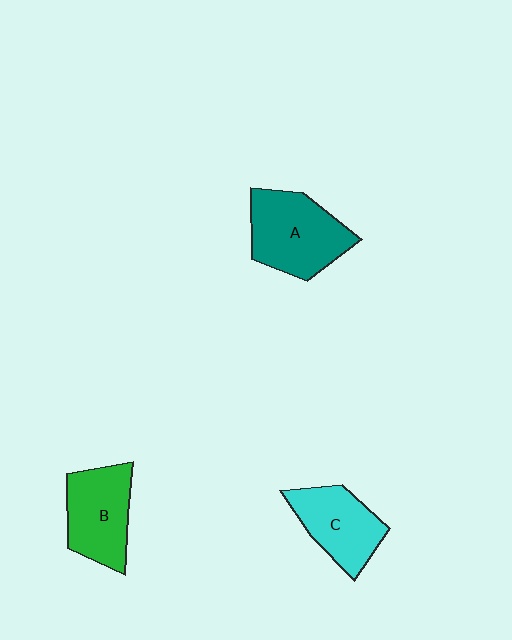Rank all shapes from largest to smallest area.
From largest to smallest: A (teal), B (green), C (cyan).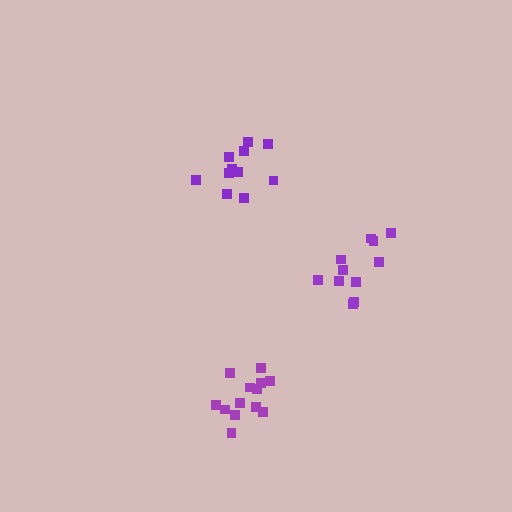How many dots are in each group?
Group 1: 13 dots, Group 2: 11 dots, Group 3: 11 dots (35 total).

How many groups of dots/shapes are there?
There are 3 groups.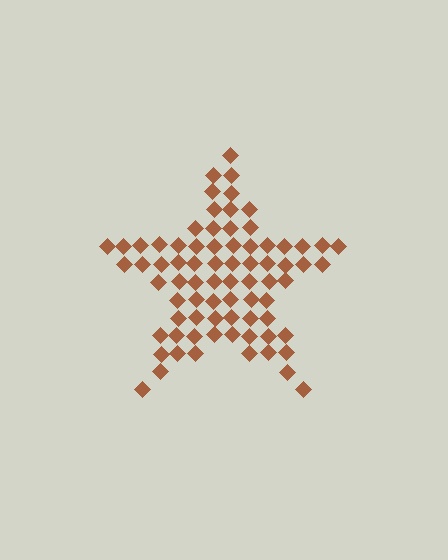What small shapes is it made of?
It is made of small diamonds.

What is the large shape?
The large shape is a star.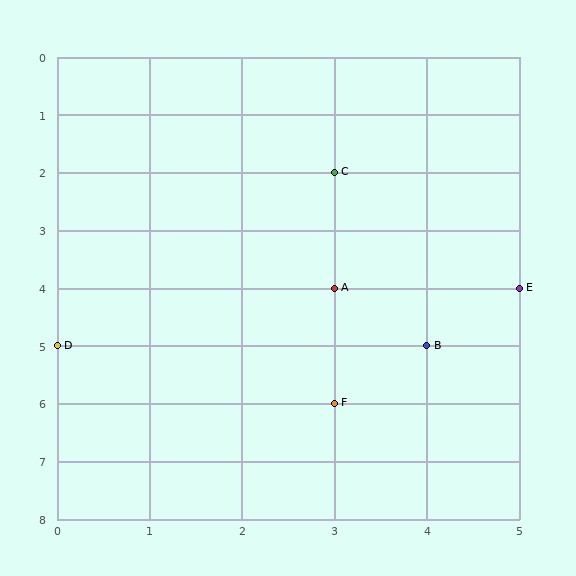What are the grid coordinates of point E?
Point E is at grid coordinates (5, 4).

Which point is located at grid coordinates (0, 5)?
Point D is at (0, 5).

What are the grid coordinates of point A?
Point A is at grid coordinates (3, 4).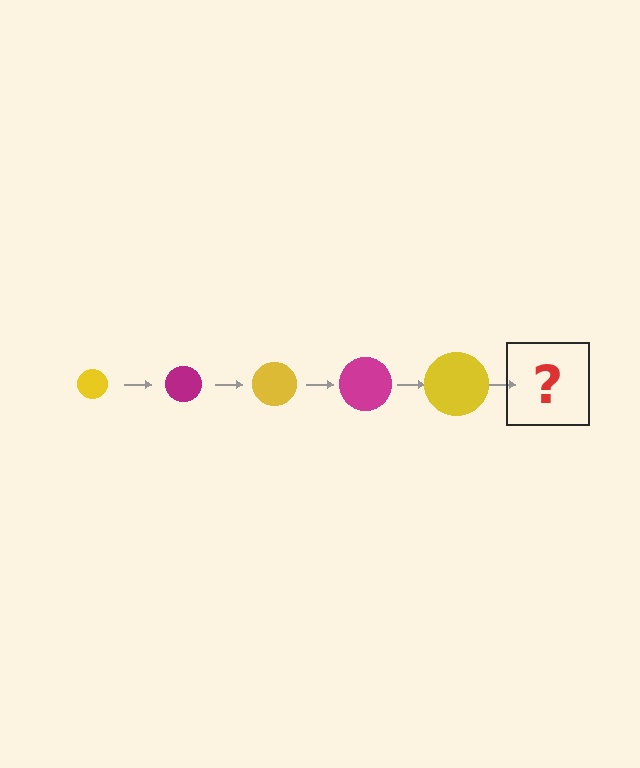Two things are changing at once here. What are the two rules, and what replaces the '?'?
The two rules are that the circle grows larger each step and the color cycles through yellow and magenta. The '?' should be a magenta circle, larger than the previous one.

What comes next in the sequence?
The next element should be a magenta circle, larger than the previous one.